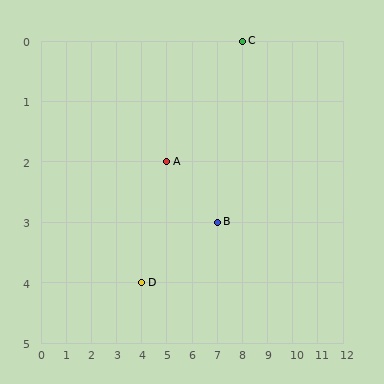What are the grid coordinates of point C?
Point C is at grid coordinates (8, 0).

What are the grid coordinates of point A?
Point A is at grid coordinates (5, 2).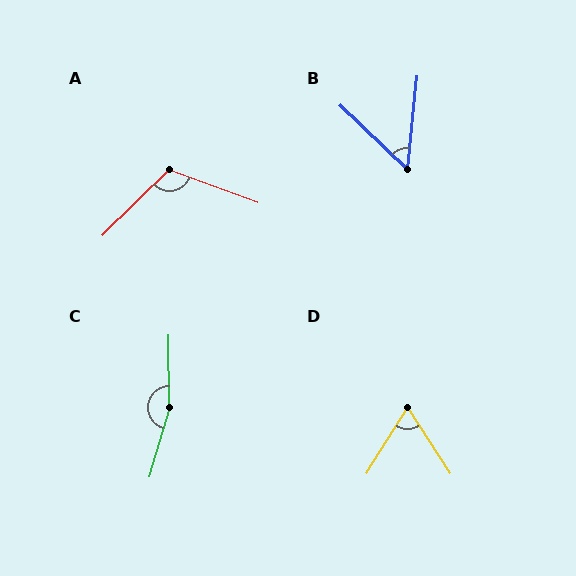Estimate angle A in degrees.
Approximately 115 degrees.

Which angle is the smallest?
B, at approximately 52 degrees.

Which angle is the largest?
C, at approximately 163 degrees.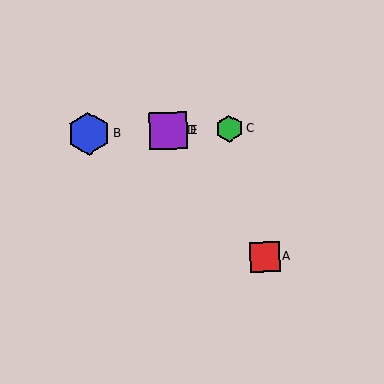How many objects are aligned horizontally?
4 objects (B, C, D, E) are aligned horizontally.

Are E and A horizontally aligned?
No, E is at y≈131 and A is at y≈257.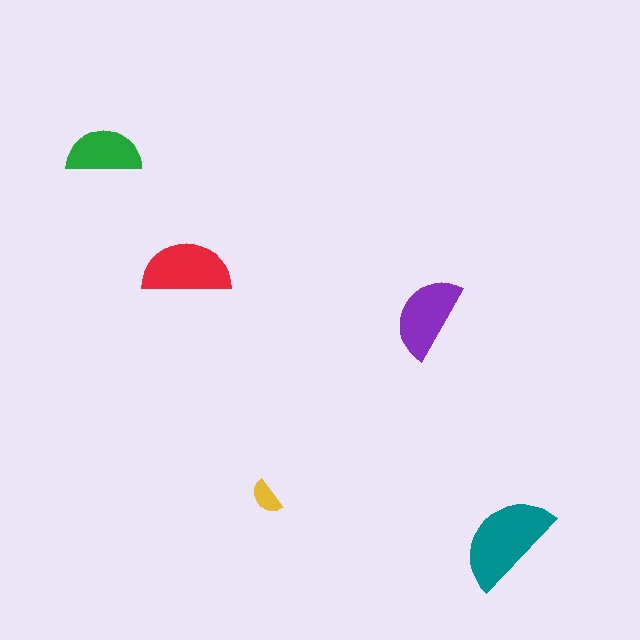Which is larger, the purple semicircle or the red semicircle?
The red one.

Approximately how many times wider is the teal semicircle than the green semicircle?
About 1.5 times wider.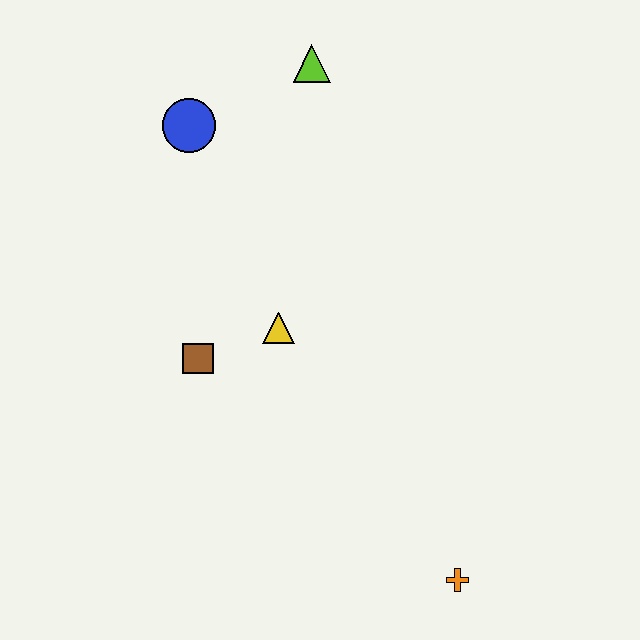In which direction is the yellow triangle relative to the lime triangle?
The yellow triangle is below the lime triangle.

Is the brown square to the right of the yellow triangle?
No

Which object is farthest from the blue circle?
The orange cross is farthest from the blue circle.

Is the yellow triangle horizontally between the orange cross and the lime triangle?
No